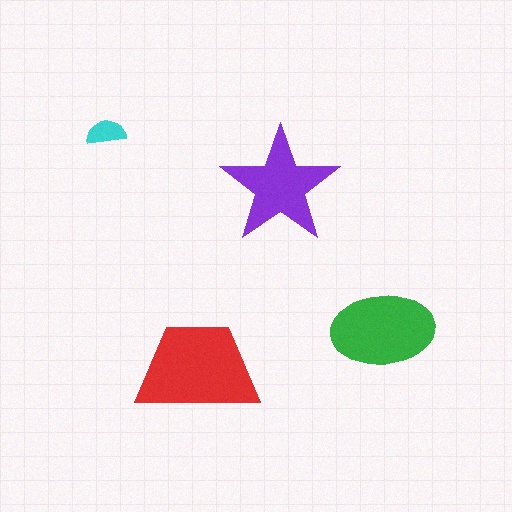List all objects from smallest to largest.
The cyan semicircle, the purple star, the green ellipse, the red trapezoid.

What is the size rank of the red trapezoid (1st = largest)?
1st.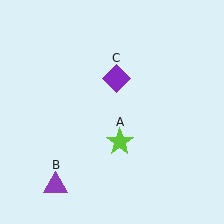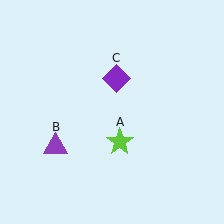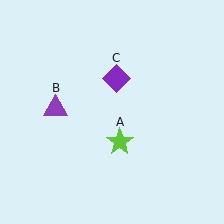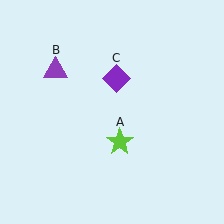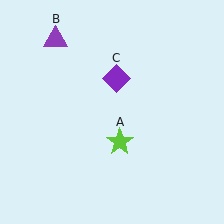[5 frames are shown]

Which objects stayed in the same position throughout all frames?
Lime star (object A) and purple diamond (object C) remained stationary.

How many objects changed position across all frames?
1 object changed position: purple triangle (object B).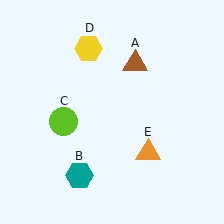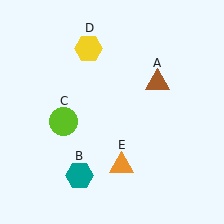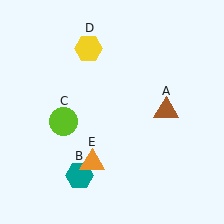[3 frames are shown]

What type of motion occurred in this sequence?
The brown triangle (object A), orange triangle (object E) rotated clockwise around the center of the scene.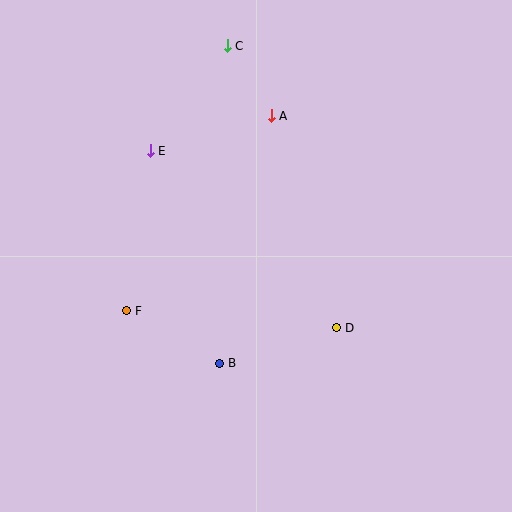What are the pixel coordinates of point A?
Point A is at (271, 116).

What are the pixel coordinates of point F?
Point F is at (127, 311).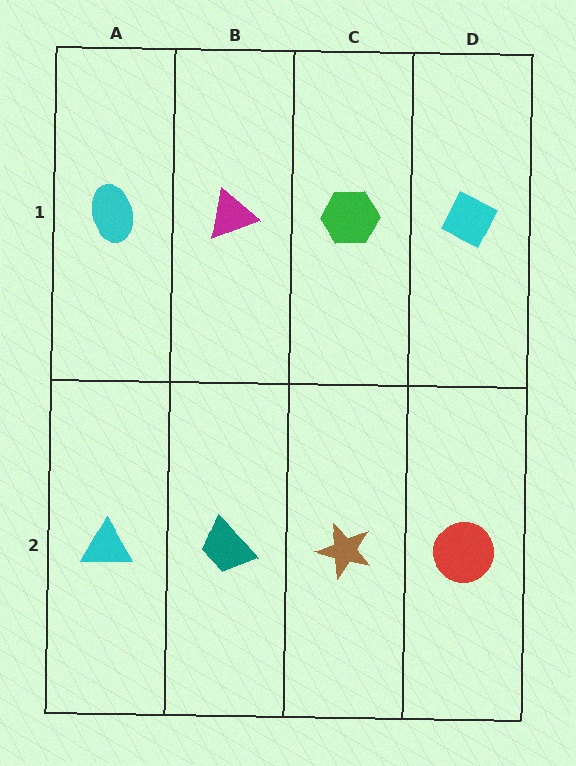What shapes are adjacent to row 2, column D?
A cyan diamond (row 1, column D), a brown star (row 2, column C).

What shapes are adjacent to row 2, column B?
A magenta triangle (row 1, column B), a cyan triangle (row 2, column A), a brown star (row 2, column C).